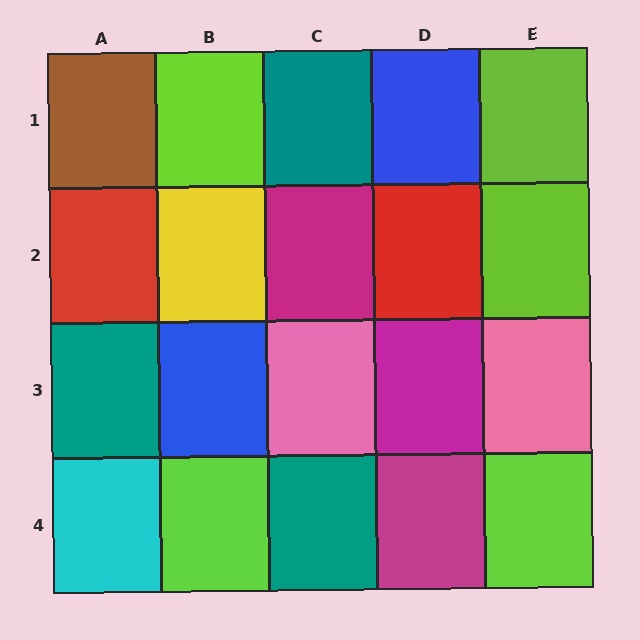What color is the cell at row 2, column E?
Lime.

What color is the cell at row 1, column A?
Brown.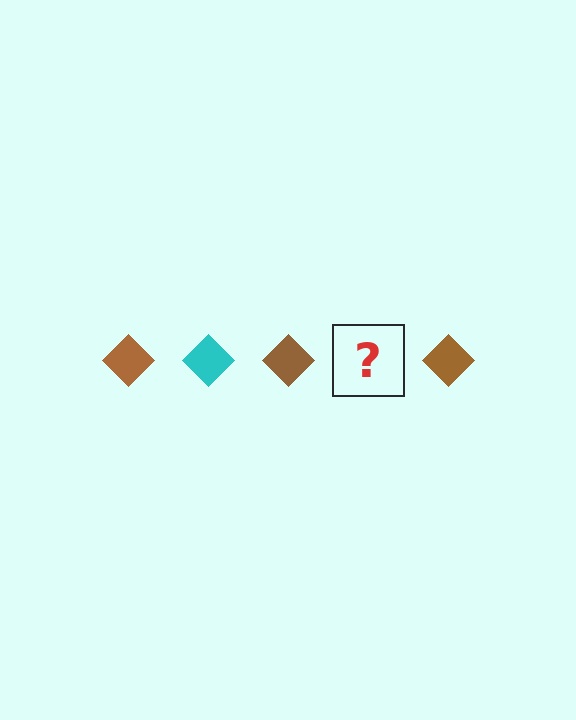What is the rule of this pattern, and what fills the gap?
The rule is that the pattern cycles through brown, cyan diamonds. The gap should be filled with a cyan diamond.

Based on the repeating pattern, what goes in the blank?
The blank should be a cyan diamond.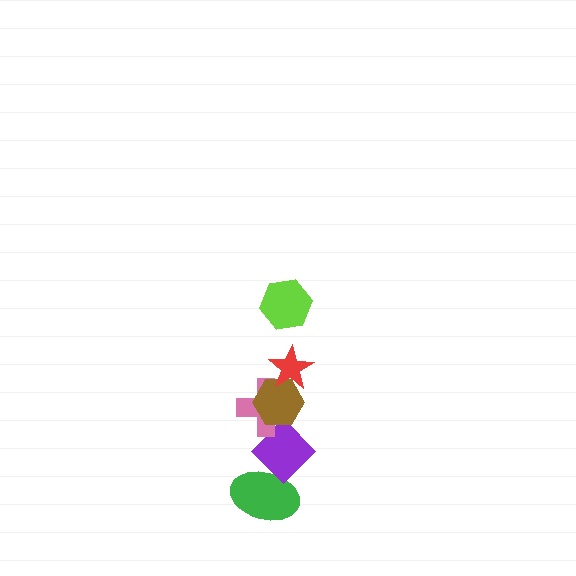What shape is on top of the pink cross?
The brown hexagon is on top of the pink cross.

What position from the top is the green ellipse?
The green ellipse is 6th from the top.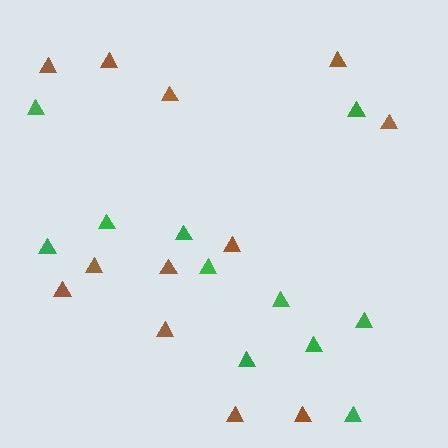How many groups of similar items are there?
There are 2 groups: one group of green triangles (11) and one group of brown triangles (12).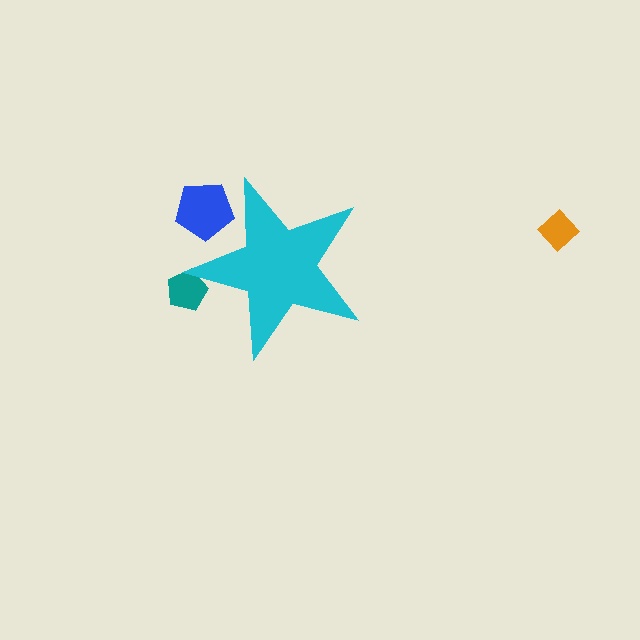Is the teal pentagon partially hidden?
Yes, the teal pentagon is partially hidden behind the cyan star.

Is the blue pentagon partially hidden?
Yes, the blue pentagon is partially hidden behind the cyan star.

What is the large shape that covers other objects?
A cyan star.